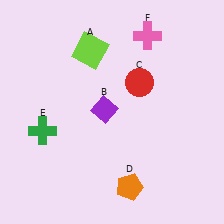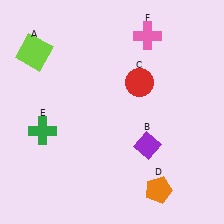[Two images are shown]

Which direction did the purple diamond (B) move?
The purple diamond (B) moved right.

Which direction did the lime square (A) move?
The lime square (A) moved left.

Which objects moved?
The objects that moved are: the lime square (A), the purple diamond (B), the orange pentagon (D).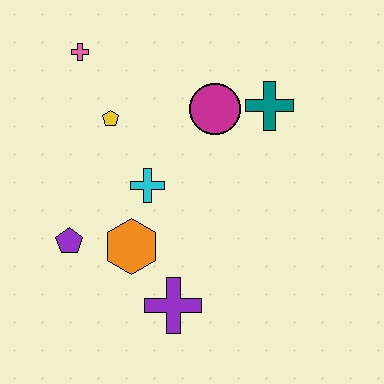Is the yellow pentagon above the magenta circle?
No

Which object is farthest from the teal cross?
The purple pentagon is farthest from the teal cross.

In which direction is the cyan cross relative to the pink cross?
The cyan cross is below the pink cross.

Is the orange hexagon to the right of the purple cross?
No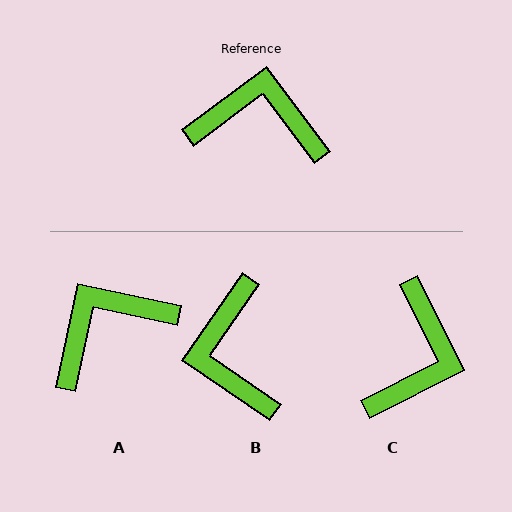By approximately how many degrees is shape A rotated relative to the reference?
Approximately 41 degrees counter-clockwise.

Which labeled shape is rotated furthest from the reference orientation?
B, about 109 degrees away.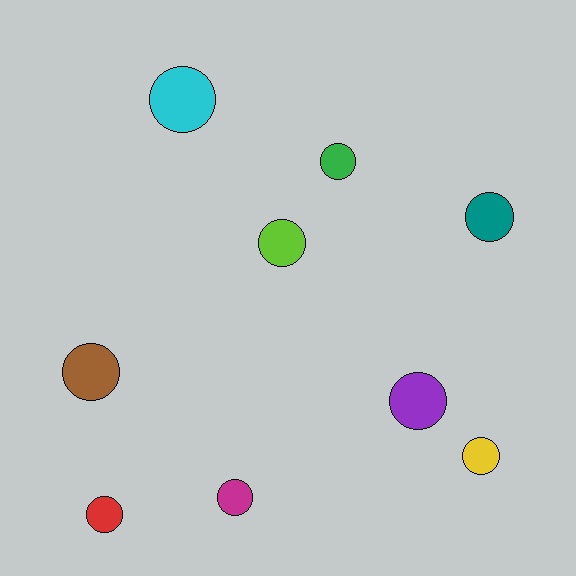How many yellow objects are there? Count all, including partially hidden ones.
There is 1 yellow object.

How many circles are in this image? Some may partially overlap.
There are 9 circles.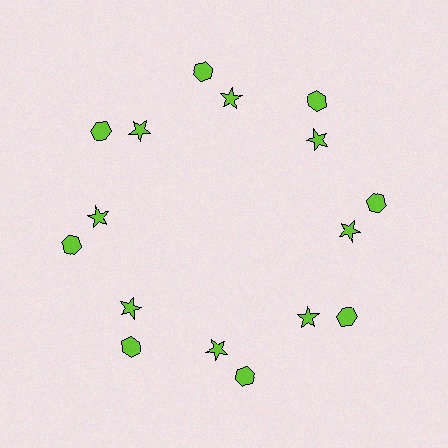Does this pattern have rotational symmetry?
Yes, this pattern has 8-fold rotational symmetry. It looks the same after rotating 45 degrees around the center.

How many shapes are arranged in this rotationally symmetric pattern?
There are 16 shapes, arranged in 8 groups of 2.